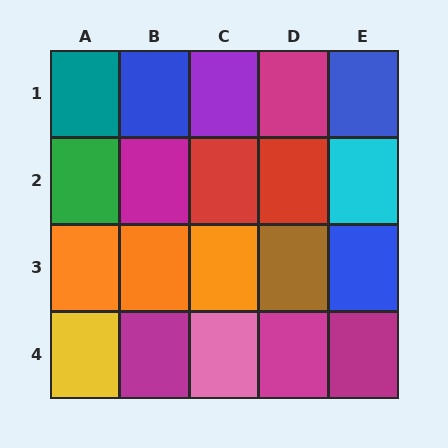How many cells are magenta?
5 cells are magenta.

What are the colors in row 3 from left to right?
Orange, orange, orange, brown, blue.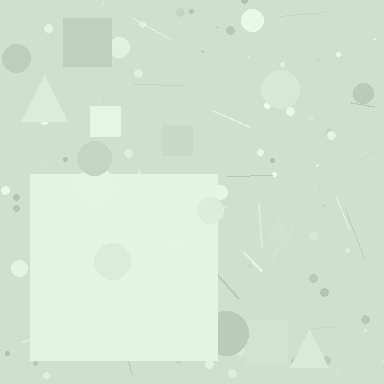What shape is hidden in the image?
A square is hidden in the image.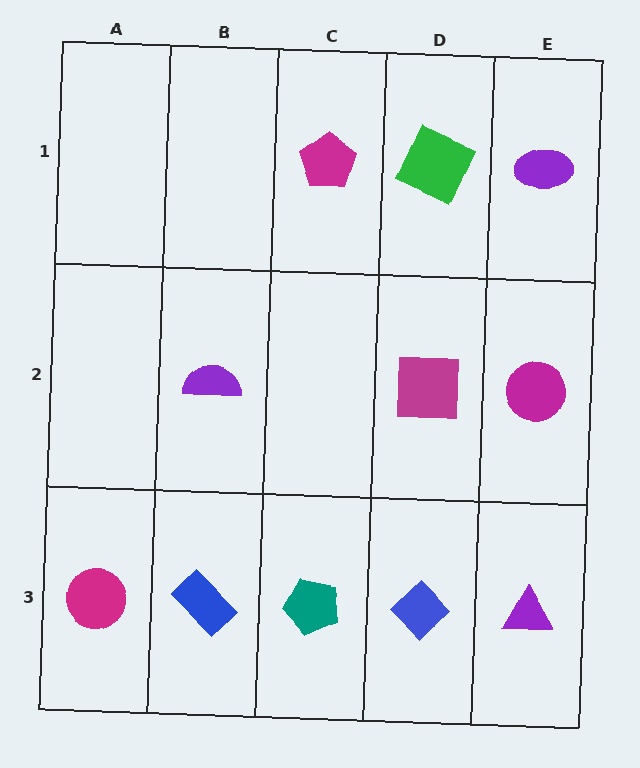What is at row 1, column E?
A purple ellipse.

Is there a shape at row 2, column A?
No, that cell is empty.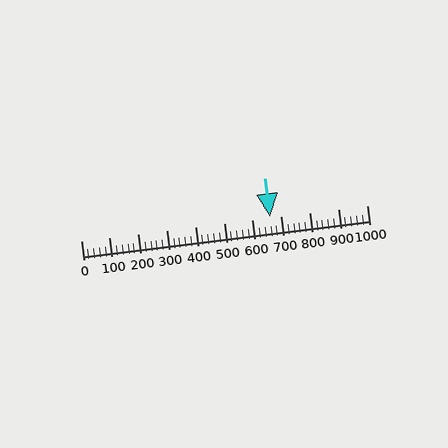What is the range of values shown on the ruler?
The ruler shows values from 0 to 1000.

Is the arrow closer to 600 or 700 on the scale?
The arrow is closer to 700.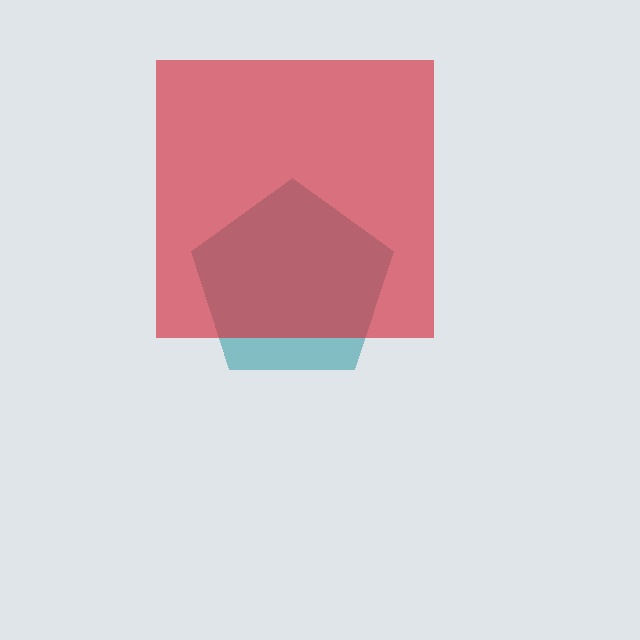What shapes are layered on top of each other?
The layered shapes are: a teal pentagon, a red square.